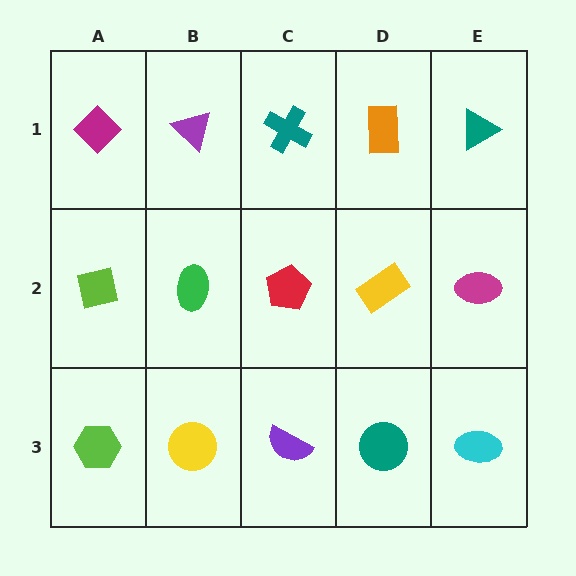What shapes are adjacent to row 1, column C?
A red pentagon (row 2, column C), a purple triangle (row 1, column B), an orange rectangle (row 1, column D).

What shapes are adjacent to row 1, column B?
A green ellipse (row 2, column B), a magenta diamond (row 1, column A), a teal cross (row 1, column C).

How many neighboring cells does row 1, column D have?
3.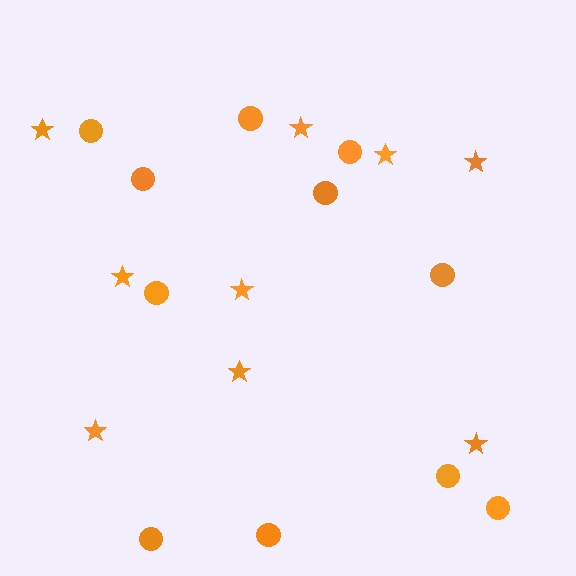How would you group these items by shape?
There are 2 groups: one group of stars (9) and one group of circles (11).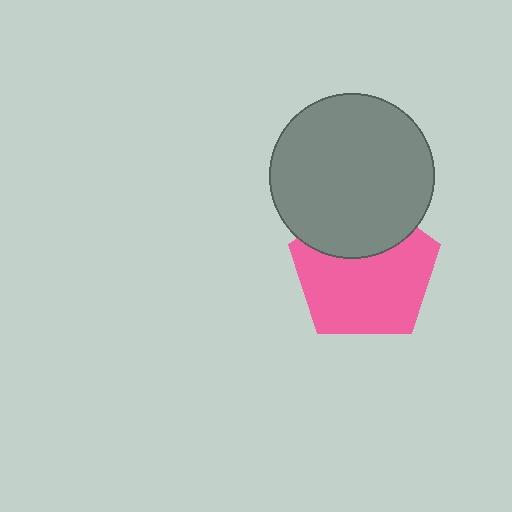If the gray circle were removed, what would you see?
You would see the complete pink pentagon.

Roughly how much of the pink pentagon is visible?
Most of it is visible (roughly 69%).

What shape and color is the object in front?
The object in front is a gray circle.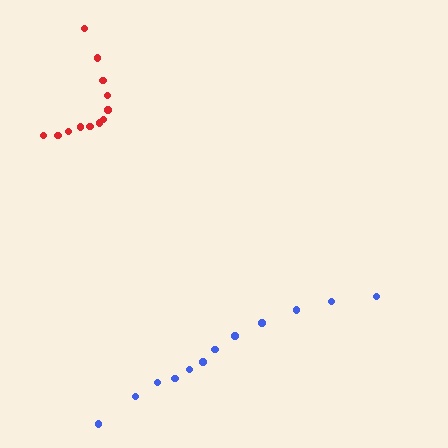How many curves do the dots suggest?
There are 2 distinct paths.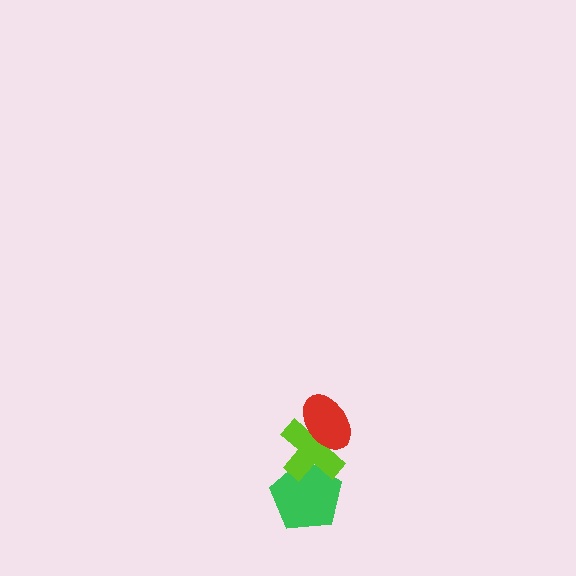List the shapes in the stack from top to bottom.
From top to bottom: the red ellipse, the lime cross, the green pentagon.